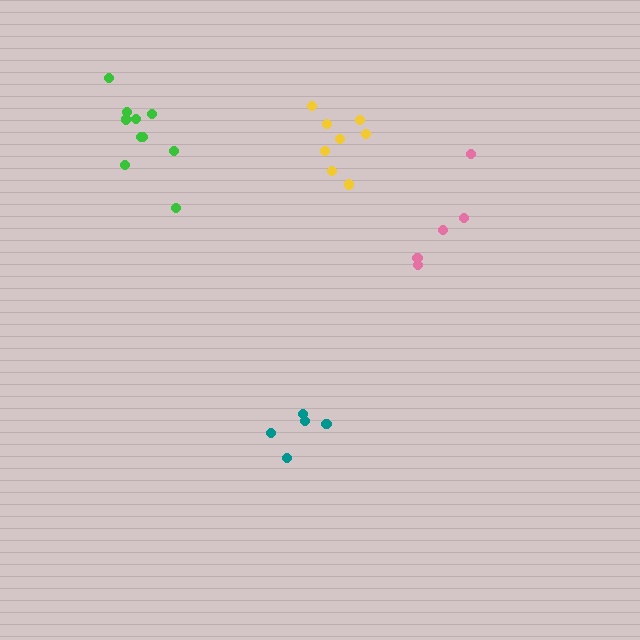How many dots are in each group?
Group 1: 8 dots, Group 2: 10 dots, Group 3: 5 dots, Group 4: 5 dots (28 total).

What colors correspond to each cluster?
The clusters are colored: yellow, green, teal, pink.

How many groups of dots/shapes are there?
There are 4 groups.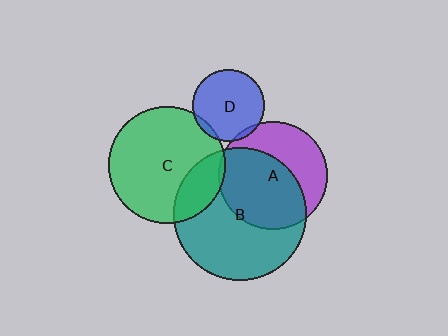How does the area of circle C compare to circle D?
Approximately 2.6 times.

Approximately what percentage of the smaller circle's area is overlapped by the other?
Approximately 5%.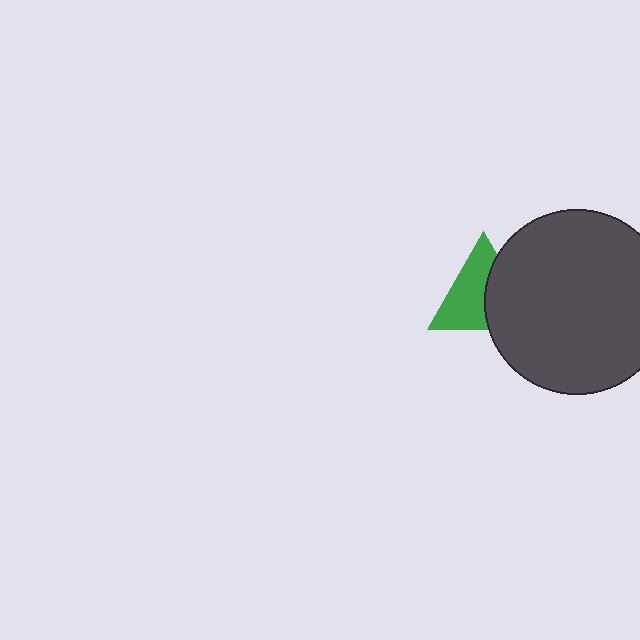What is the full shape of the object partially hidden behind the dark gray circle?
The partially hidden object is a green triangle.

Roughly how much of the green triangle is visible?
About half of it is visible (roughly 57%).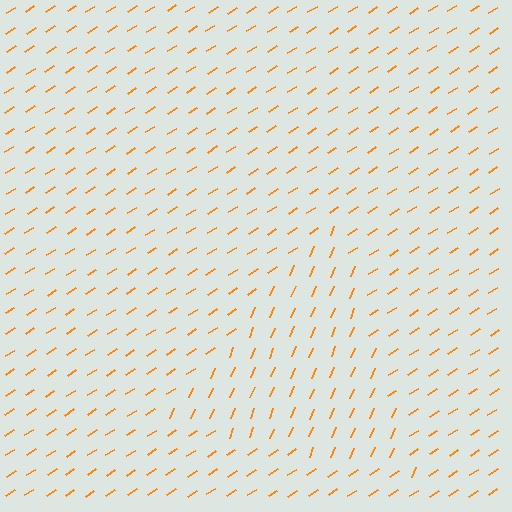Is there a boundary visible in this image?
Yes, there is a texture boundary formed by a change in line orientation.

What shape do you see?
I see a triangle.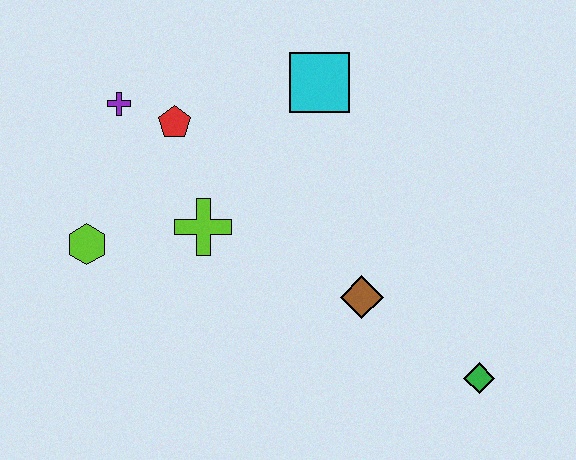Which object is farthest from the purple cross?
The green diamond is farthest from the purple cross.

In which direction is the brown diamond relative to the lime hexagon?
The brown diamond is to the right of the lime hexagon.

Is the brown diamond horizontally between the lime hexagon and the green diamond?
Yes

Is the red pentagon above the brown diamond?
Yes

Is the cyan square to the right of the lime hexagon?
Yes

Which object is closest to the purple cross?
The red pentagon is closest to the purple cross.